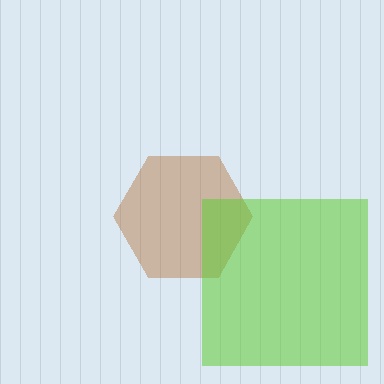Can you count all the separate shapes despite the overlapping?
Yes, there are 2 separate shapes.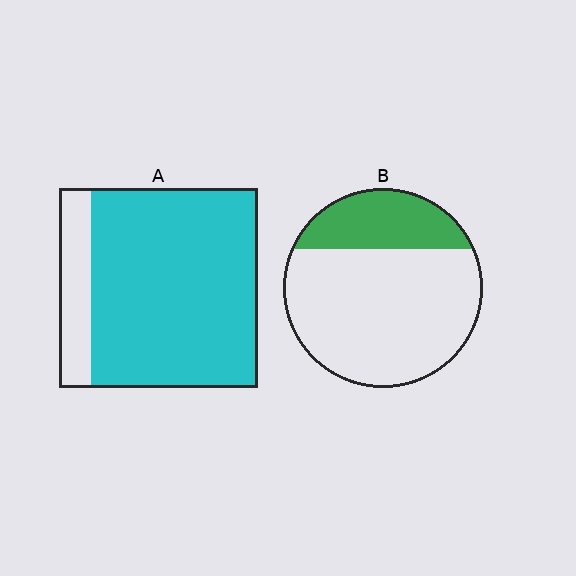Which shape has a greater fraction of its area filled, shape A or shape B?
Shape A.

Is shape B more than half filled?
No.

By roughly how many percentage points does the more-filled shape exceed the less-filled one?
By roughly 60 percentage points (A over B).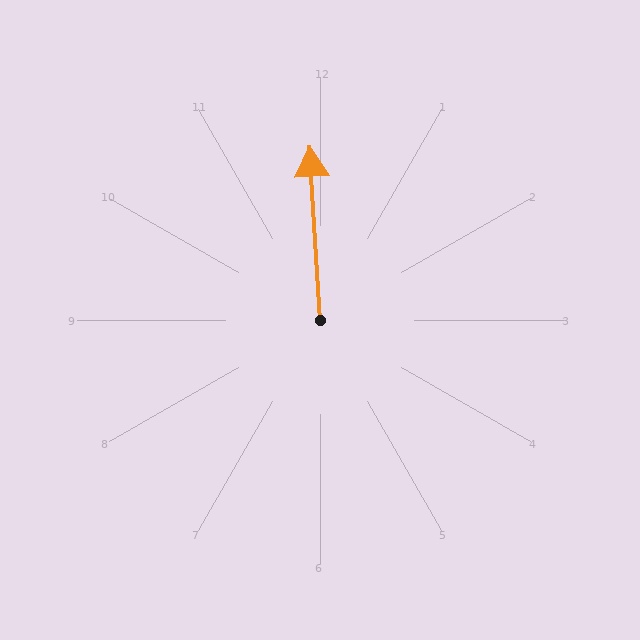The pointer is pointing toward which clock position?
Roughly 12 o'clock.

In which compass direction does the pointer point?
North.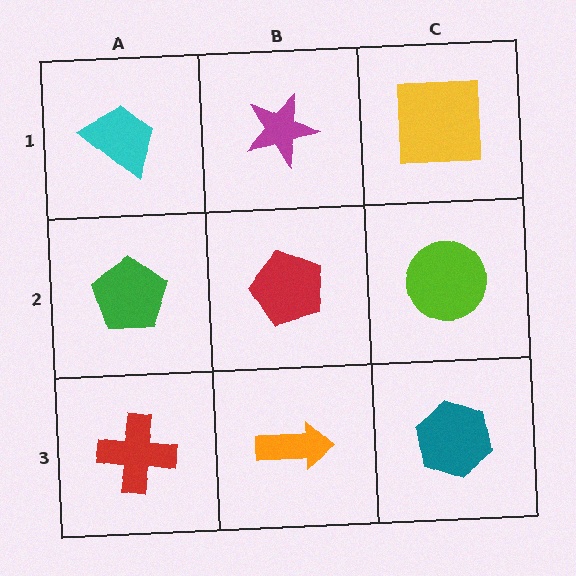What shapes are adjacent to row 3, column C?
A lime circle (row 2, column C), an orange arrow (row 3, column B).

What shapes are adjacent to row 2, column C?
A yellow square (row 1, column C), a teal hexagon (row 3, column C), a red pentagon (row 2, column B).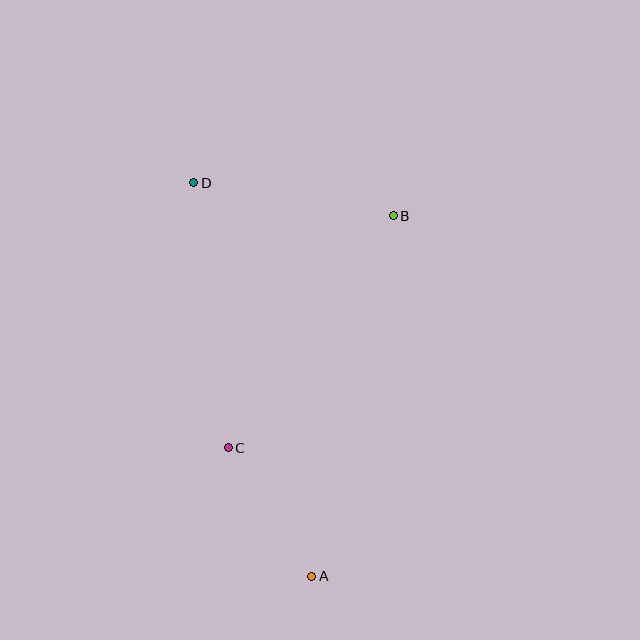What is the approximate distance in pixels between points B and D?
The distance between B and D is approximately 202 pixels.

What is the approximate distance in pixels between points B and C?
The distance between B and C is approximately 285 pixels.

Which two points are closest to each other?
Points A and C are closest to each other.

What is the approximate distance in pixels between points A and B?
The distance between A and B is approximately 370 pixels.